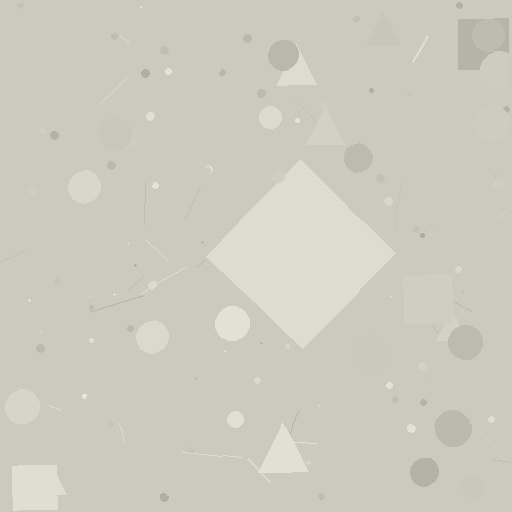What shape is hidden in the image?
A diamond is hidden in the image.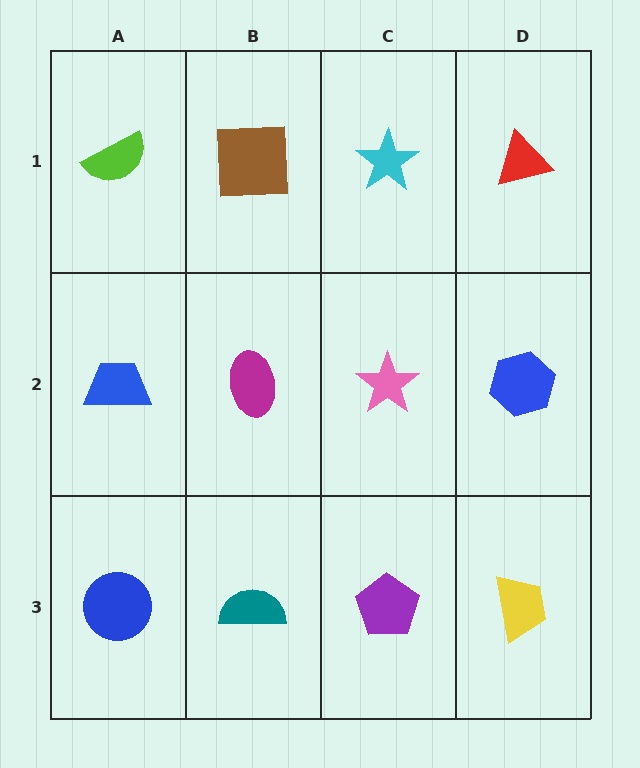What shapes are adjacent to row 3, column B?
A magenta ellipse (row 2, column B), a blue circle (row 3, column A), a purple pentagon (row 3, column C).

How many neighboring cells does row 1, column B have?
3.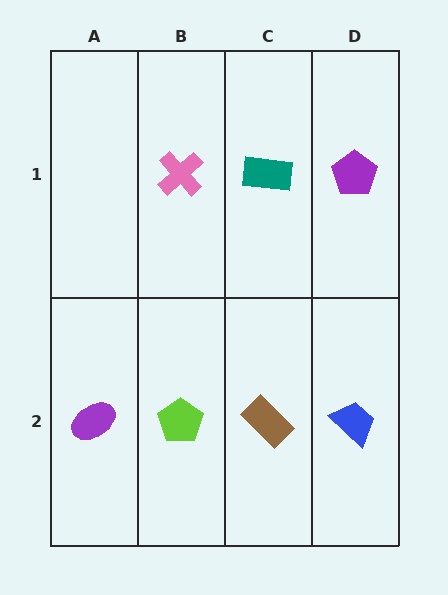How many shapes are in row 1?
3 shapes.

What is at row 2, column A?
A purple ellipse.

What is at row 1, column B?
A pink cross.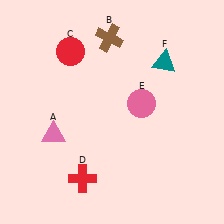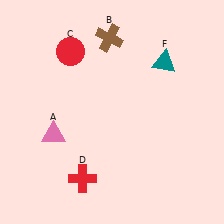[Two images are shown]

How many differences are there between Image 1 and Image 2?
There is 1 difference between the two images.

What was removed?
The pink circle (E) was removed in Image 2.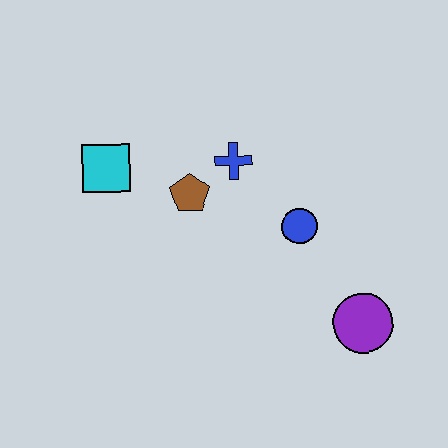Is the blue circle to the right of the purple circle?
No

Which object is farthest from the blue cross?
The purple circle is farthest from the blue cross.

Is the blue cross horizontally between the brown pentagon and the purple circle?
Yes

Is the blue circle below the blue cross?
Yes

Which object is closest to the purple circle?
The blue circle is closest to the purple circle.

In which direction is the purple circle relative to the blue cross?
The purple circle is below the blue cross.